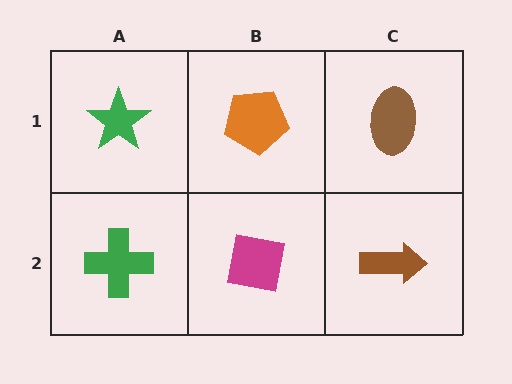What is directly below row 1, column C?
A brown arrow.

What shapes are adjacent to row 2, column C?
A brown ellipse (row 1, column C), a magenta square (row 2, column B).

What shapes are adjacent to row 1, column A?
A green cross (row 2, column A), an orange pentagon (row 1, column B).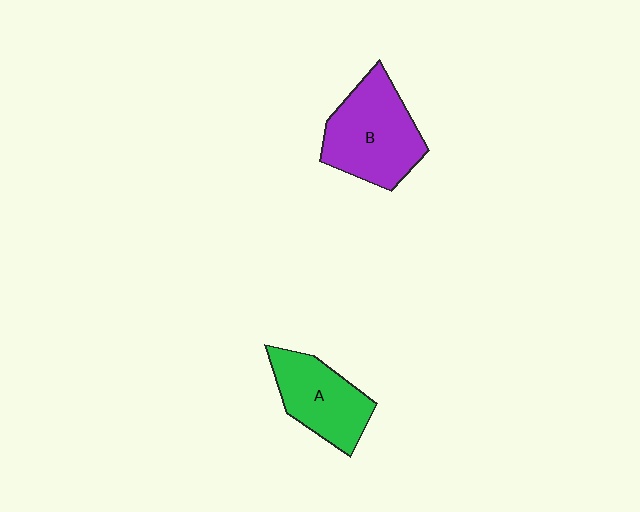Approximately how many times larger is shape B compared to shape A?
Approximately 1.3 times.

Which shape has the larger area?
Shape B (purple).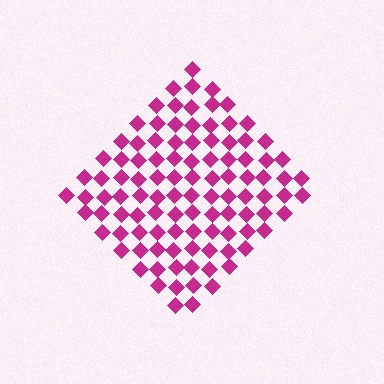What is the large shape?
The large shape is a diamond.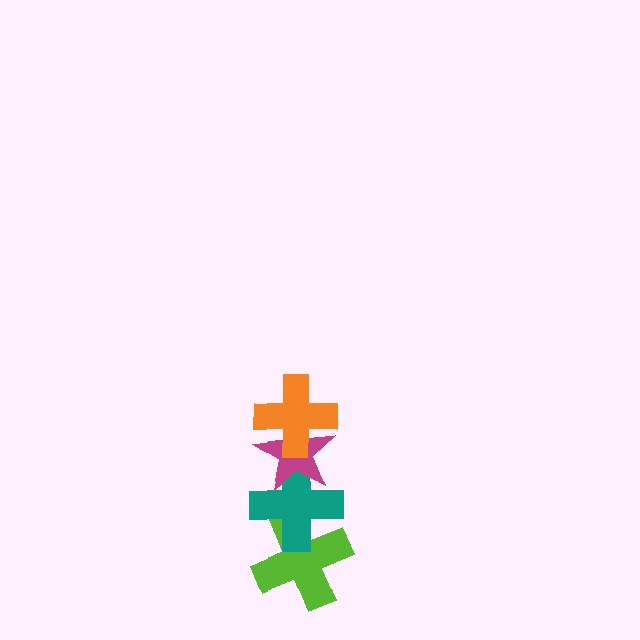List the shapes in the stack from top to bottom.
From top to bottom: the orange cross, the magenta star, the teal cross, the lime cross.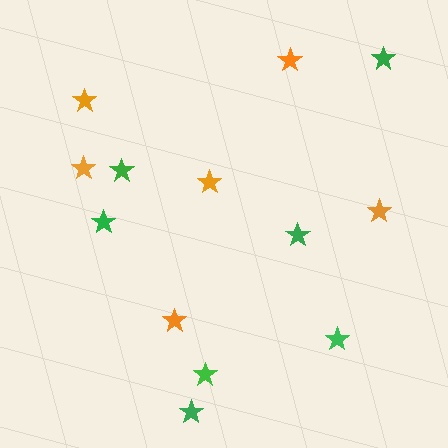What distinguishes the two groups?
There are 2 groups: one group of green stars (7) and one group of orange stars (6).